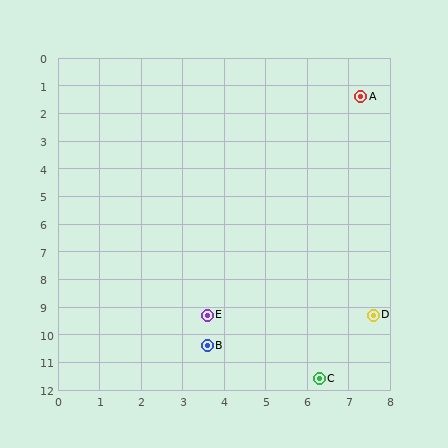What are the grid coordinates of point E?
Point E is at approximately (3.6, 9.3).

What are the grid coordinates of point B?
Point B is at approximately (3.6, 10.4).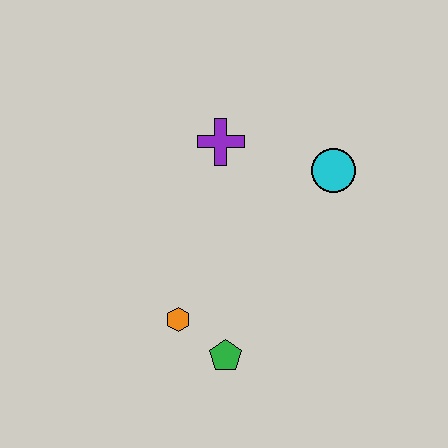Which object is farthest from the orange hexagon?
The cyan circle is farthest from the orange hexagon.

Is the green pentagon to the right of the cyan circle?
No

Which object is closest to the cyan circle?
The purple cross is closest to the cyan circle.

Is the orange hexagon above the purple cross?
No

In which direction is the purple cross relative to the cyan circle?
The purple cross is to the left of the cyan circle.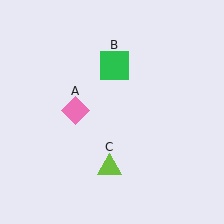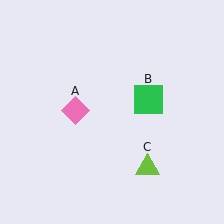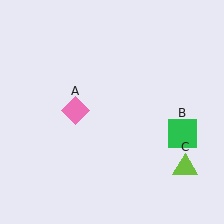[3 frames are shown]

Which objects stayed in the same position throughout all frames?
Pink diamond (object A) remained stationary.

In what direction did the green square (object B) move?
The green square (object B) moved down and to the right.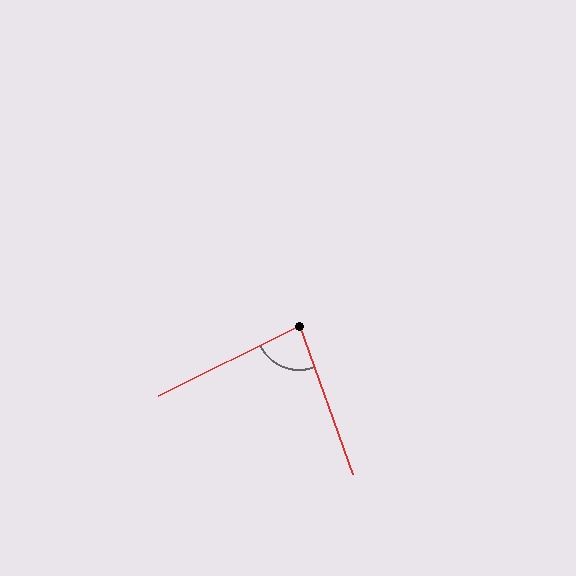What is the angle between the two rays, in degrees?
Approximately 83 degrees.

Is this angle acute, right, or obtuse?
It is acute.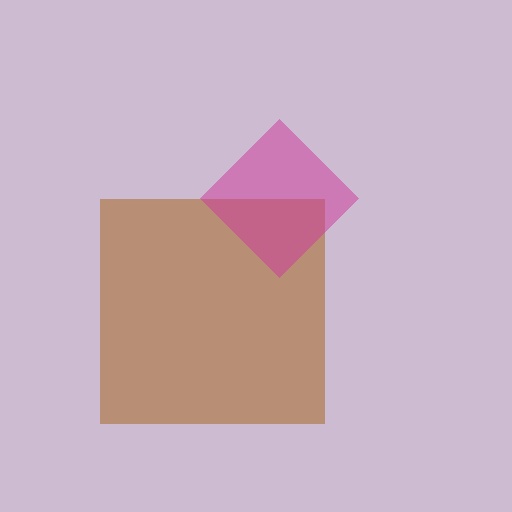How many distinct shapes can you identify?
There are 2 distinct shapes: a brown square, a magenta diamond.